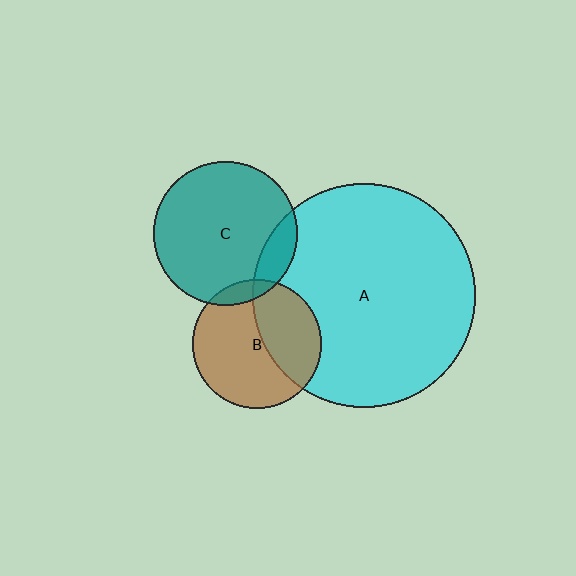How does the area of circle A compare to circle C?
Approximately 2.4 times.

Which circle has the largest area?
Circle A (cyan).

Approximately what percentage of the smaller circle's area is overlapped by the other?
Approximately 40%.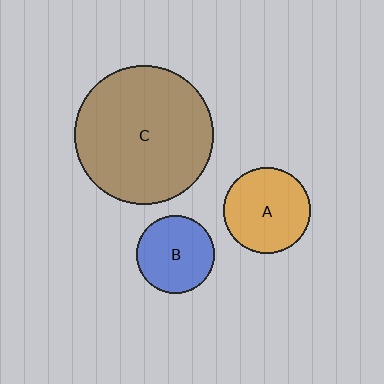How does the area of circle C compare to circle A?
Approximately 2.6 times.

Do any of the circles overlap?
No, none of the circles overlap.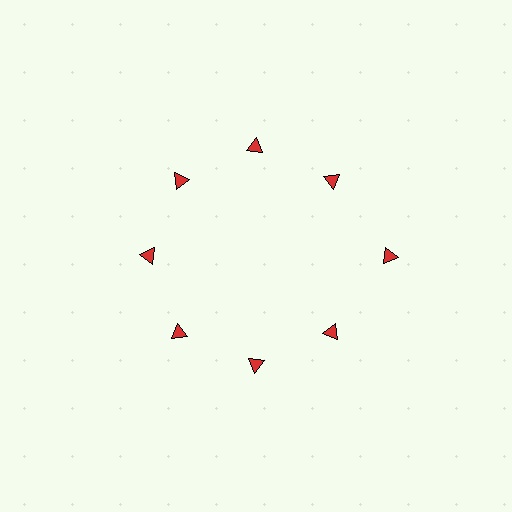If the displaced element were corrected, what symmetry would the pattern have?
It would have 8-fold rotational symmetry — the pattern would map onto itself every 45 degrees.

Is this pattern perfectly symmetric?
No. The 8 red triangles are arranged in a ring, but one element near the 3 o'clock position is pushed outward from the center, breaking the 8-fold rotational symmetry.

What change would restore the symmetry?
The symmetry would be restored by moving it inward, back onto the ring so that all 8 triangles sit at equal angles and equal distance from the center.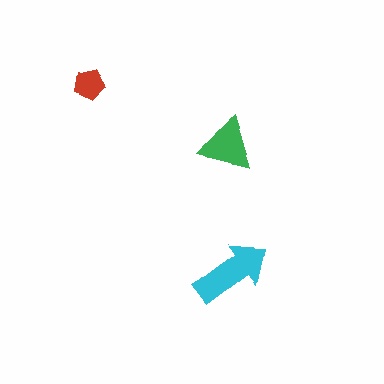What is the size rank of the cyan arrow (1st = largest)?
1st.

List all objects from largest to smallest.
The cyan arrow, the green triangle, the red pentagon.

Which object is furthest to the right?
The cyan arrow is rightmost.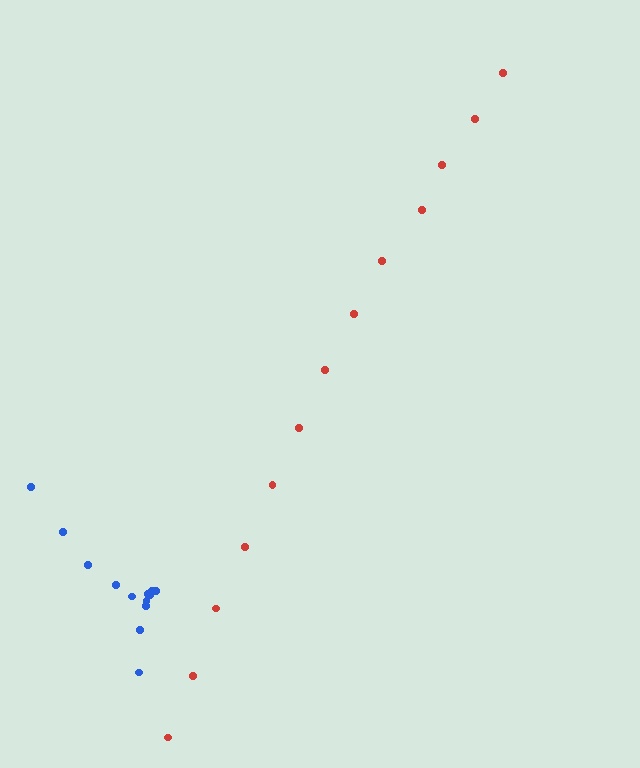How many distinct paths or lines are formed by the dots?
There are 2 distinct paths.